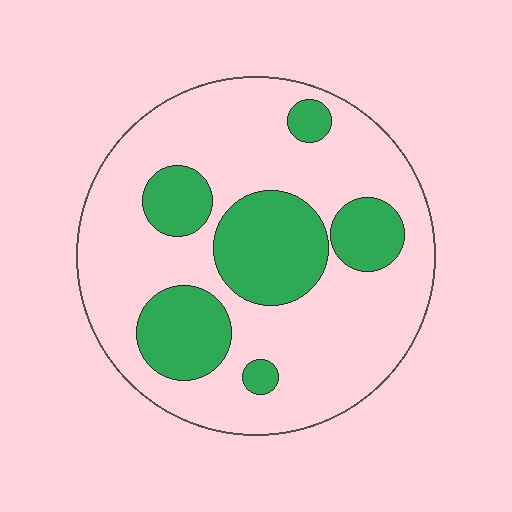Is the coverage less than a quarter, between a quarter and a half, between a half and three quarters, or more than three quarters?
Between a quarter and a half.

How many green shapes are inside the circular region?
6.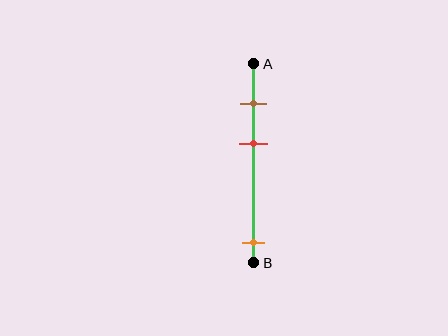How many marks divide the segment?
There are 3 marks dividing the segment.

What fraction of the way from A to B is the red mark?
The red mark is approximately 40% (0.4) of the way from A to B.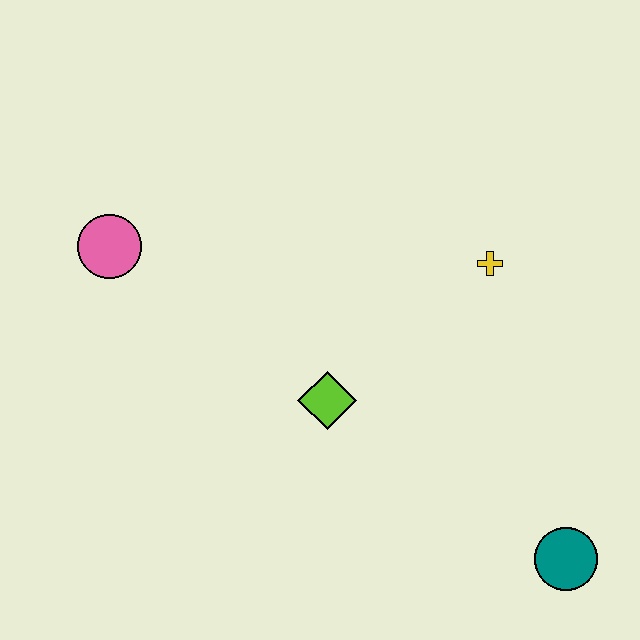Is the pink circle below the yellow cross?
No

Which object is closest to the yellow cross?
The lime diamond is closest to the yellow cross.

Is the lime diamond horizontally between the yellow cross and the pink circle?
Yes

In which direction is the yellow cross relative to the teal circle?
The yellow cross is above the teal circle.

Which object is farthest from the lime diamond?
The teal circle is farthest from the lime diamond.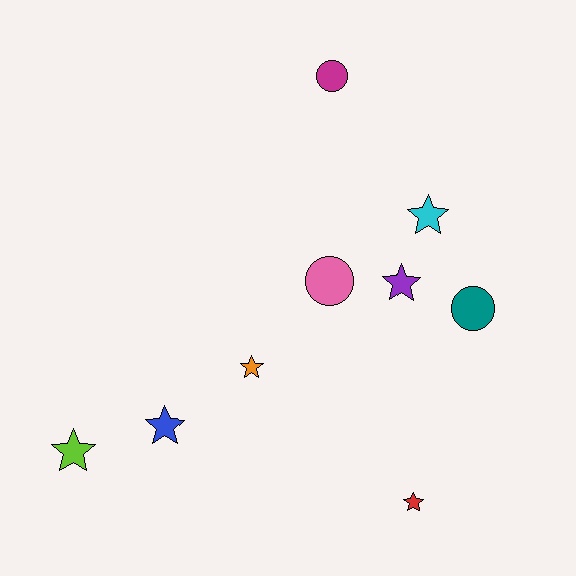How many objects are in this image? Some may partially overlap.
There are 9 objects.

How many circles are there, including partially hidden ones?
There are 3 circles.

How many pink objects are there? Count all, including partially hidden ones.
There is 1 pink object.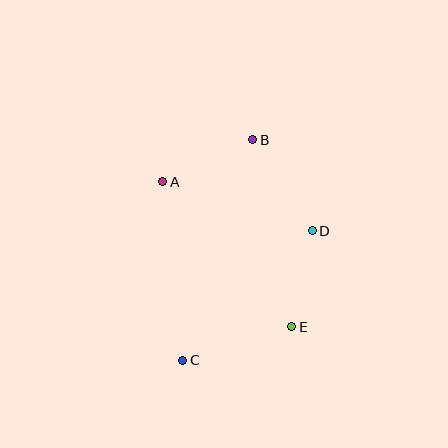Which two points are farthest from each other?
Points B and C are farthest from each other.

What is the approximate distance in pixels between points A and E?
The distance between A and E is approximately 194 pixels.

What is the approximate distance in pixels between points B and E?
The distance between B and E is approximately 191 pixels.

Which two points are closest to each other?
Points D and E are closest to each other.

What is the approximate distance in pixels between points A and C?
The distance between A and C is approximately 180 pixels.